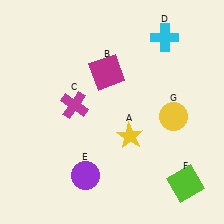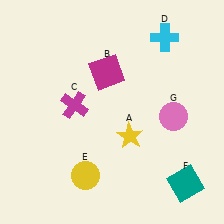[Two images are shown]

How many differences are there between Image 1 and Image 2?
There are 3 differences between the two images.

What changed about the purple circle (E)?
In Image 1, E is purple. In Image 2, it changed to yellow.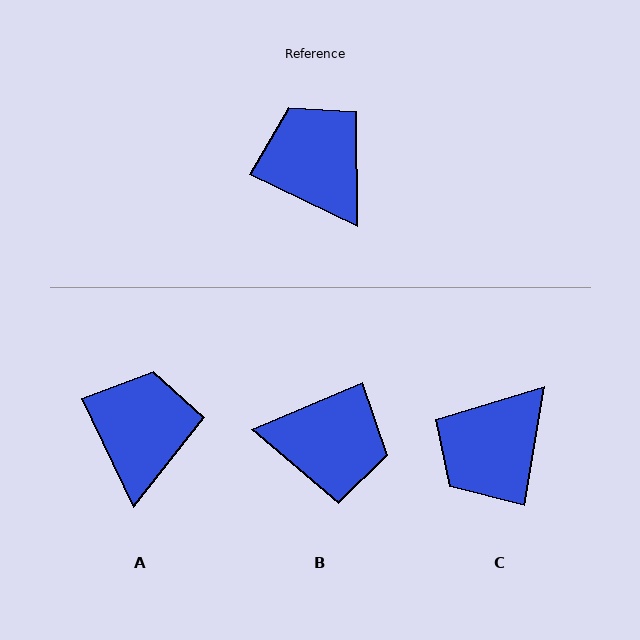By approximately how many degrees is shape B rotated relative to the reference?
Approximately 131 degrees clockwise.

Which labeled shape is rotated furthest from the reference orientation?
B, about 131 degrees away.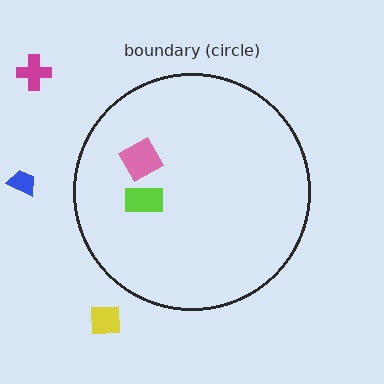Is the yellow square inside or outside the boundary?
Outside.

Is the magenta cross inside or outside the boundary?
Outside.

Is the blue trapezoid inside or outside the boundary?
Outside.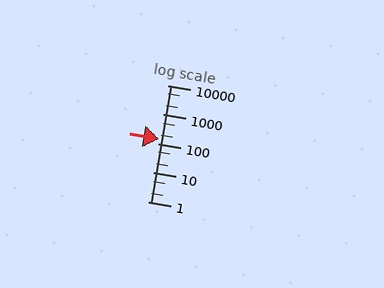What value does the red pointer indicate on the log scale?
The pointer indicates approximately 140.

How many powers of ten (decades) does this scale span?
The scale spans 4 decades, from 1 to 10000.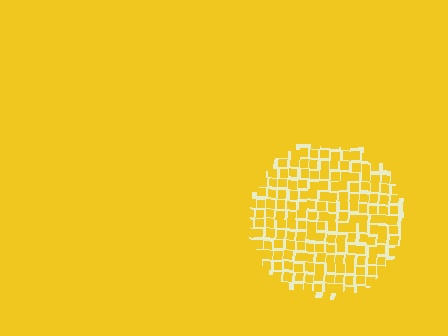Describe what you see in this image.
The image contains small yellow elements arranged at two different densities. A circle-shaped region is visible where the elements are less densely packed than the surrounding area.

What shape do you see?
I see a circle.